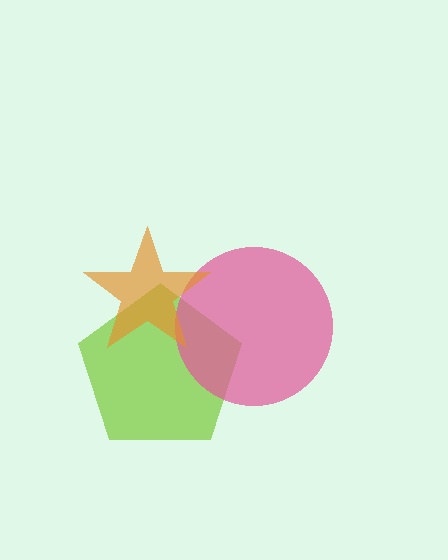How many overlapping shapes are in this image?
There are 3 overlapping shapes in the image.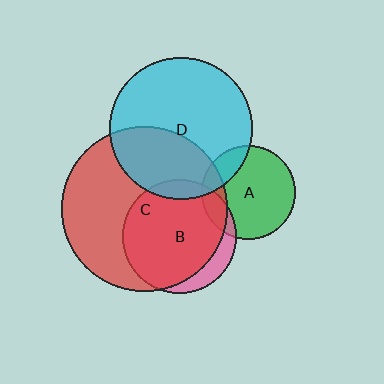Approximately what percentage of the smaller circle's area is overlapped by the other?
Approximately 20%.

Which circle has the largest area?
Circle C (red).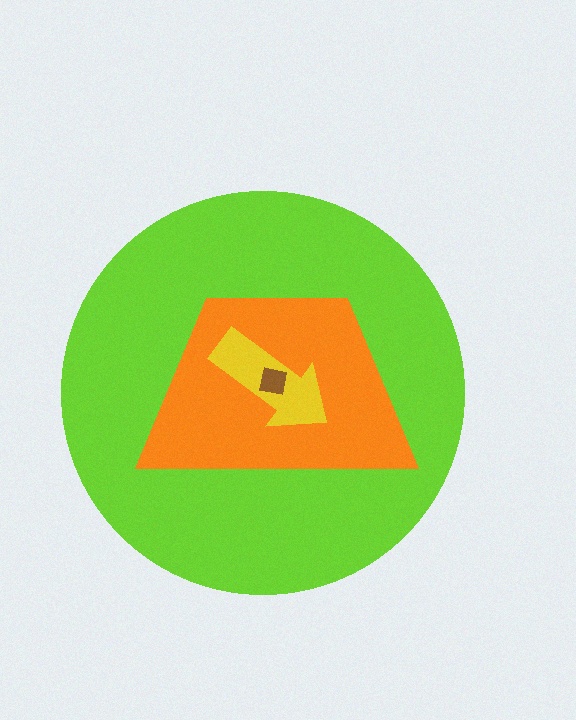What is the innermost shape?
The brown square.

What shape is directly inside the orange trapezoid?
The yellow arrow.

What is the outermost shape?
The lime circle.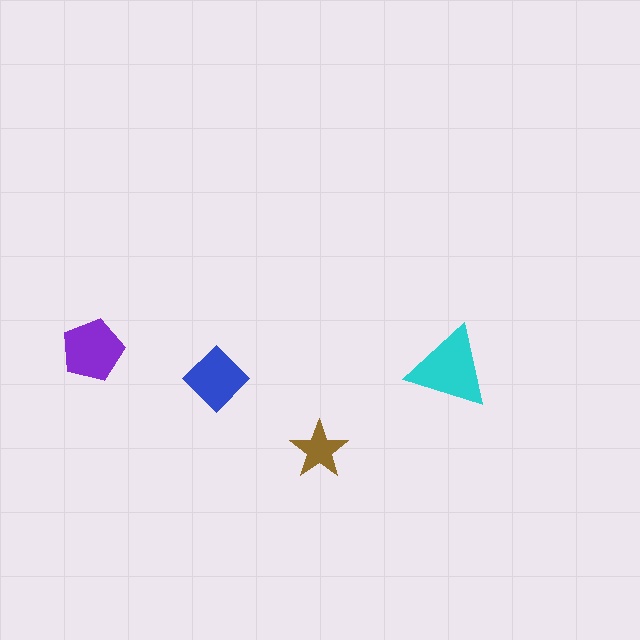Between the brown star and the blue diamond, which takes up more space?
The blue diamond.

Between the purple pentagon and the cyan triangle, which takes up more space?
The cyan triangle.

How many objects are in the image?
There are 4 objects in the image.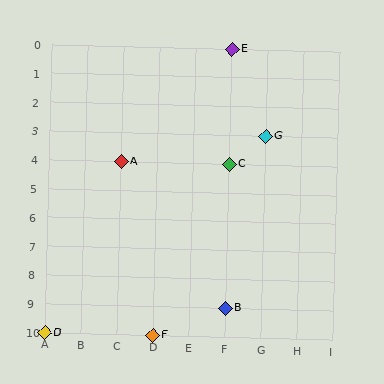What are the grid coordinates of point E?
Point E is at grid coordinates (F, 0).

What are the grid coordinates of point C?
Point C is at grid coordinates (F, 4).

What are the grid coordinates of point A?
Point A is at grid coordinates (C, 4).